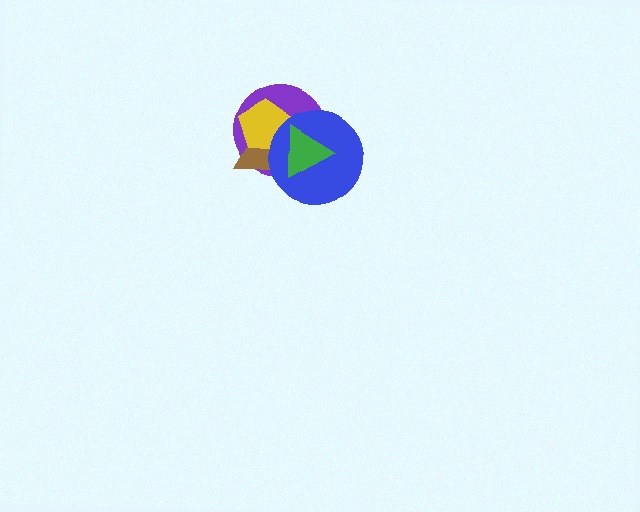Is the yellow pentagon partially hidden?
Yes, it is partially covered by another shape.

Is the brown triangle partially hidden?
Yes, it is partially covered by another shape.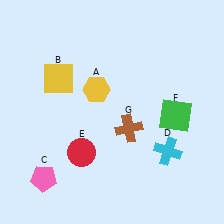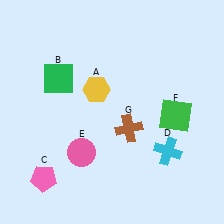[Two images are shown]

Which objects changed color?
B changed from yellow to green. E changed from red to pink.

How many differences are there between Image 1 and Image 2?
There are 2 differences between the two images.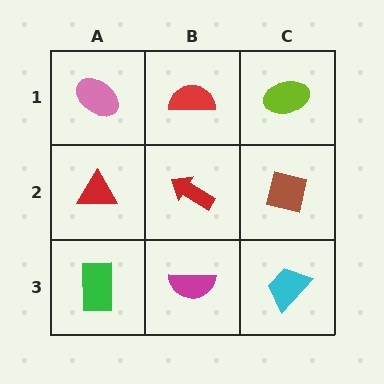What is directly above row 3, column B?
A red arrow.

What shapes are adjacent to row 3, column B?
A red arrow (row 2, column B), a green rectangle (row 3, column A), a cyan trapezoid (row 3, column C).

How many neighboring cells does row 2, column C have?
3.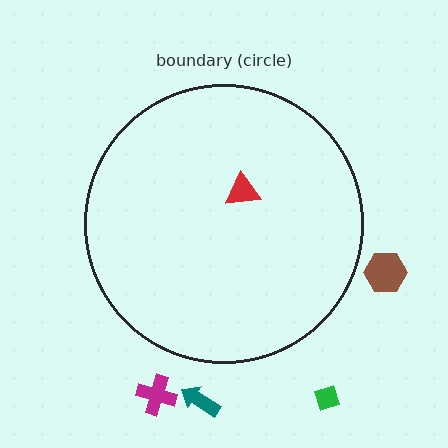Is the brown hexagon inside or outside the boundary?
Outside.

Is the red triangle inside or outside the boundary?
Inside.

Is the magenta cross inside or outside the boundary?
Outside.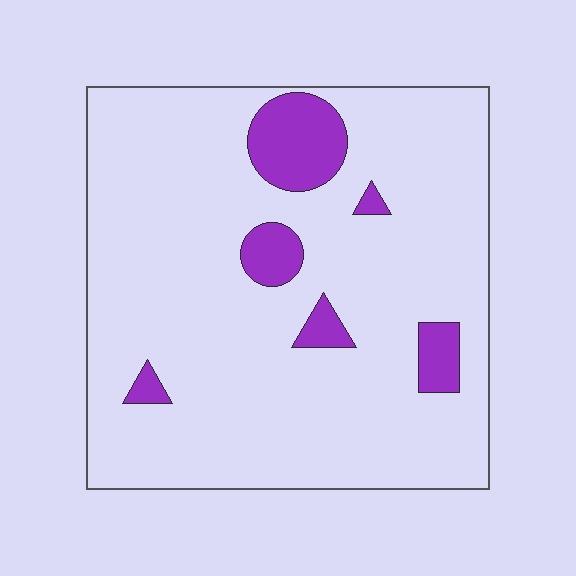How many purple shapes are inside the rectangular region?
6.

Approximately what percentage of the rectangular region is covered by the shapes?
Approximately 10%.